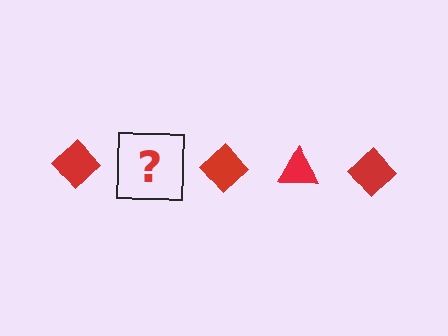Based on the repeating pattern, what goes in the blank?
The blank should be a red triangle.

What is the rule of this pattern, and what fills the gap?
The rule is that the pattern cycles through diamond, triangle shapes in red. The gap should be filled with a red triangle.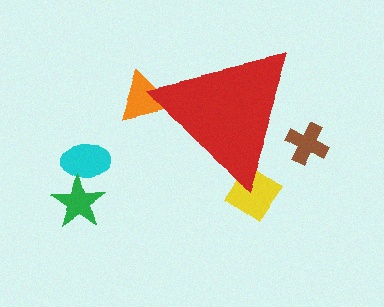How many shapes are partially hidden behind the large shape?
3 shapes are partially hidden.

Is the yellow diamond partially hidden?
Yes, the yellow diamond is partially hidden behind the red triangle.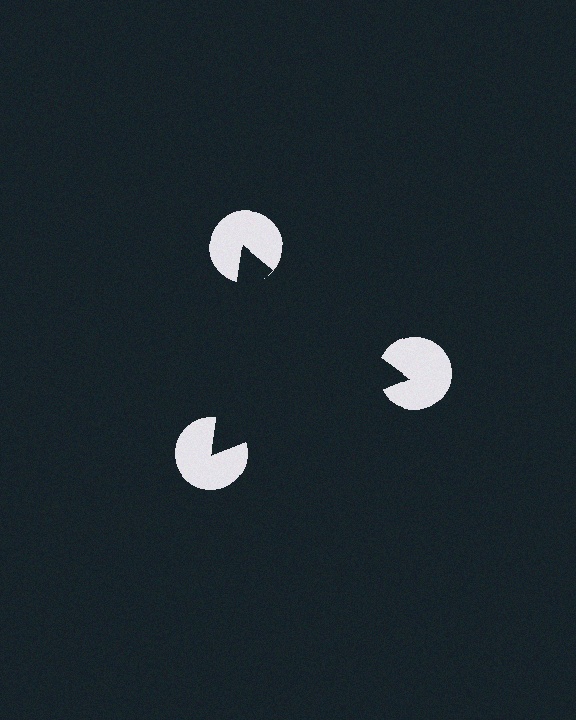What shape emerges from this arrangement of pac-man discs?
An illusory triangle — its edges are inferred from the aligned wedge cuts in the pac-man discs, not physically drawn.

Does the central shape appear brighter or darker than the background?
It typically appears slightly darker than the background, even though no actual brightness change is drawn.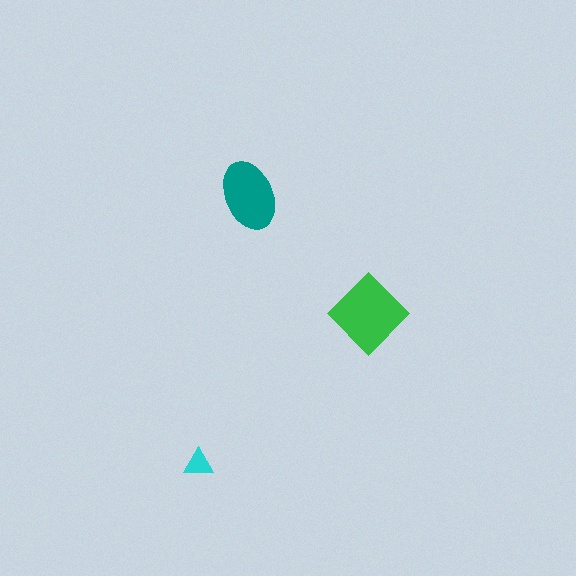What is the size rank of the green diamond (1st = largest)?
1st.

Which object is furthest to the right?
The green diamond is rightmost.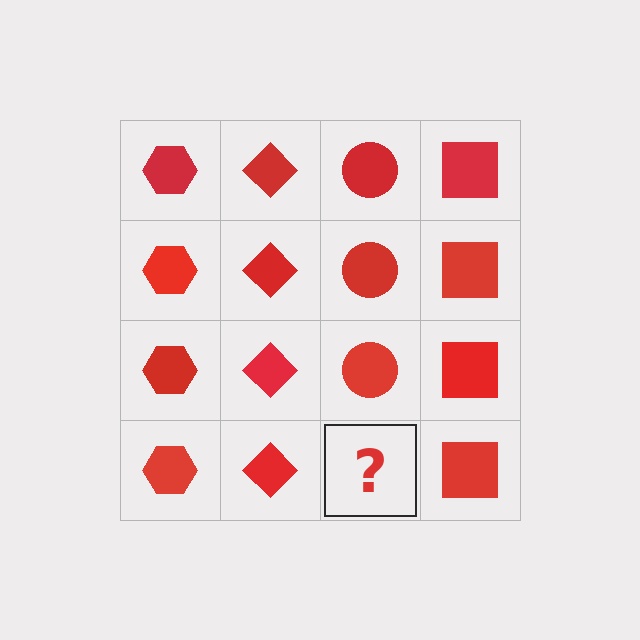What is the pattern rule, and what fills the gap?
The rule is that each column has a consistent shape. The gap should be filled with a red circle.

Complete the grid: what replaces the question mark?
The question mark should be replaced with a red circle.